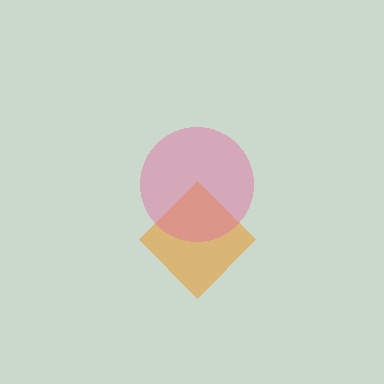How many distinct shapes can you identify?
There are 2 distinct shapes: an orange diamond, a pink circle.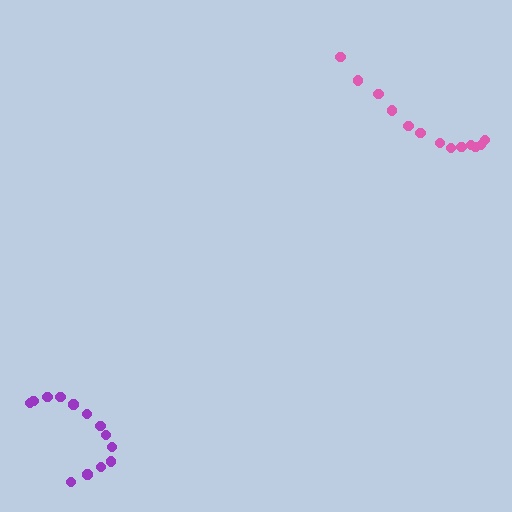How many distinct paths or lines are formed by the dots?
There are 2 distinct paths.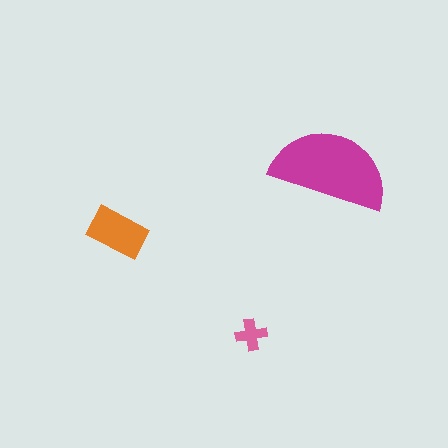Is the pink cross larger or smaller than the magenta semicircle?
Smaller.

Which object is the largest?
The magenta semicircle.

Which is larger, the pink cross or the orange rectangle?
The orange rectangle.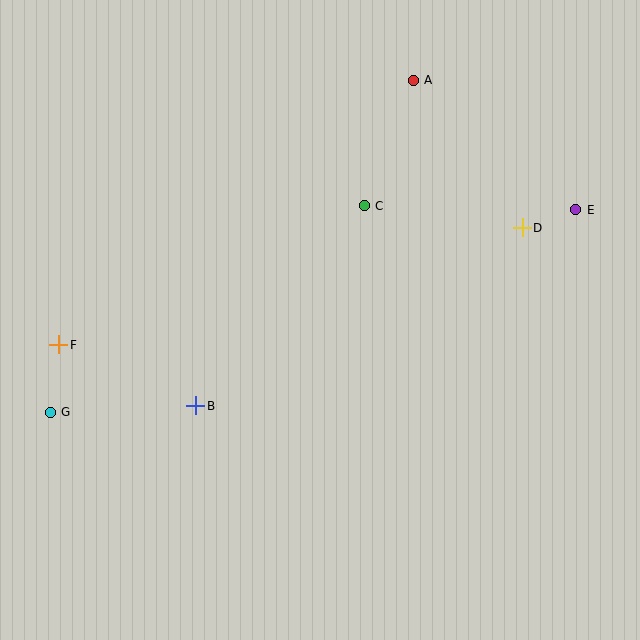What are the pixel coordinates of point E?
Point E is at (576, 210).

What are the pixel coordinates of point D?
Point D is at (522, 228).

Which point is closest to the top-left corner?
Point F is closest to the top-left corner.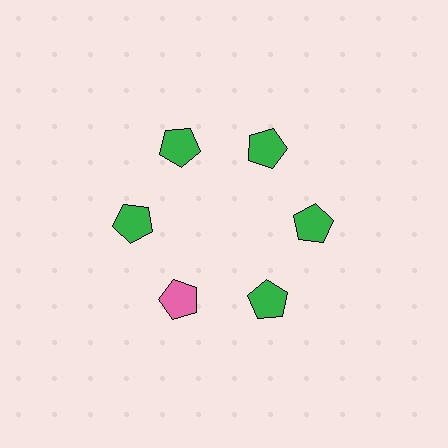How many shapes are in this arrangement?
There are 6 shapes arranged in a ring pattern.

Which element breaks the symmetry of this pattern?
The pink pentagon at roughly the 7 o'clock position breaks the symmetry. All other shapes are green pentagons.